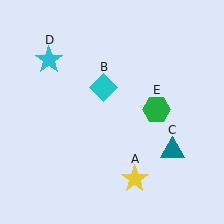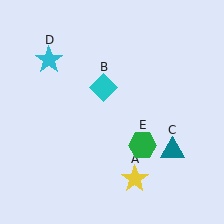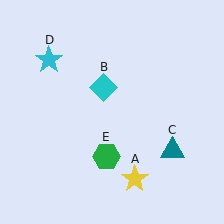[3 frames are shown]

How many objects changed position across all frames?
1 object changed position: green hexagon (object E).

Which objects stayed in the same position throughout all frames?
Yellow star (object A) and cyan diamond (object B) and teal triangle (object C) and cyan star (object D) remained stationary.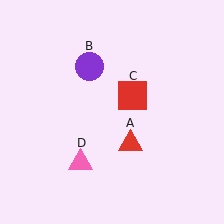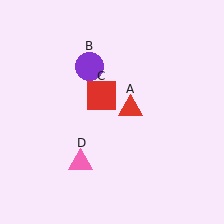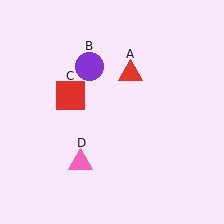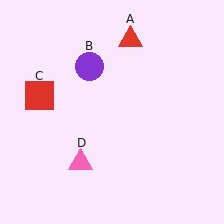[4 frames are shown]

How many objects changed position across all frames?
2 objects changed position: red triangle (object A), red square (object C).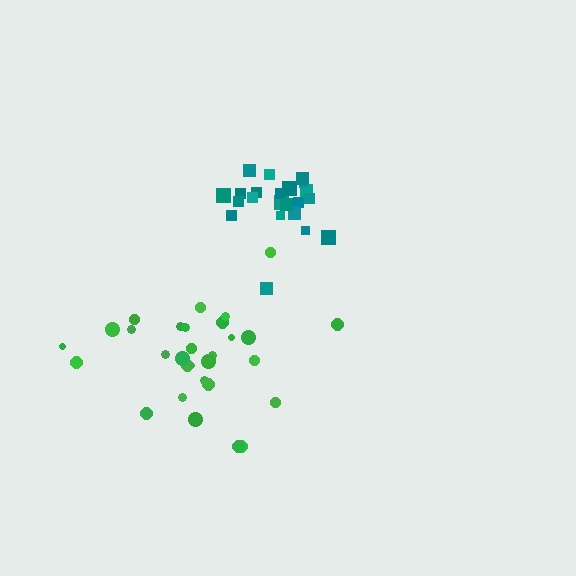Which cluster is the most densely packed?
Teal.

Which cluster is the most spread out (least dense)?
Green.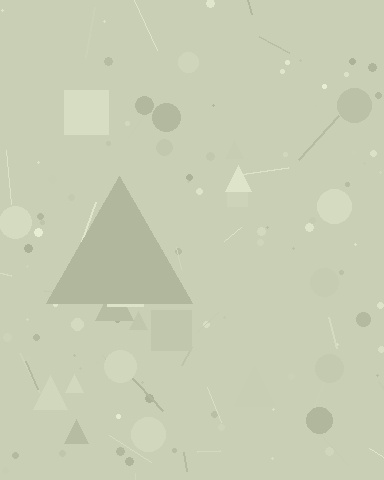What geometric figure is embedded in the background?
A triangle is embedded in the background.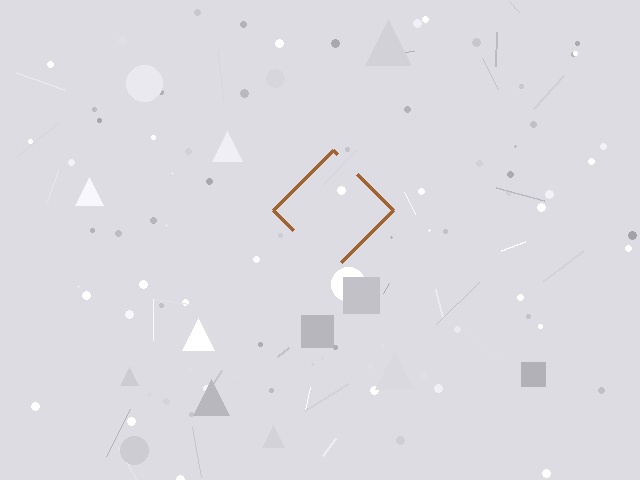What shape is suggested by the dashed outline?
The dashed outline suggests a diamond.